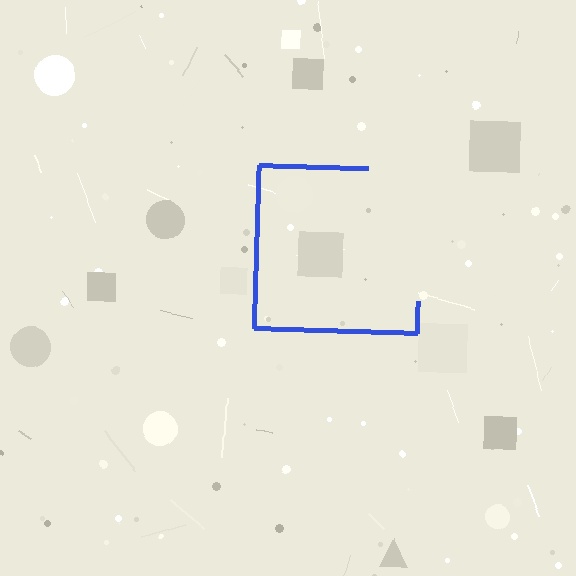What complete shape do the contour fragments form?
The contour fragments form a square.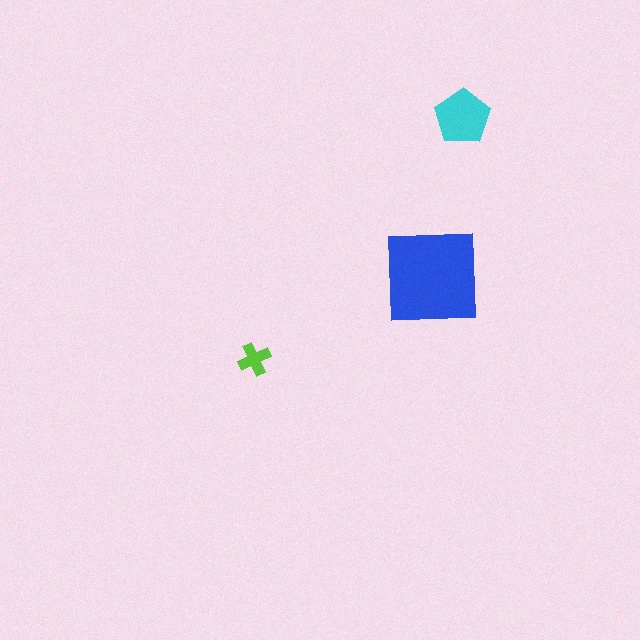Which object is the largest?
The blue square.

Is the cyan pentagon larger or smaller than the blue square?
Smaller.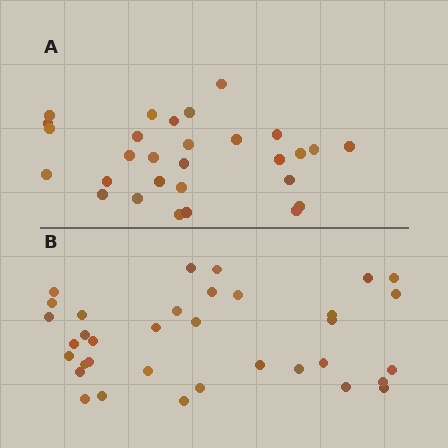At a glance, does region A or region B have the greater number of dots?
Region B (the bottom region) has more dots.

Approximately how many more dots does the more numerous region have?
Region B has about 6 more dots than region A.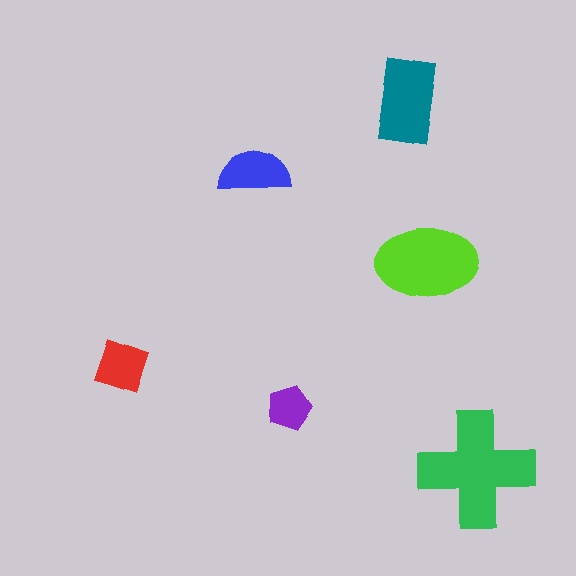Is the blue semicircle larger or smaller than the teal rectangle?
Smaller.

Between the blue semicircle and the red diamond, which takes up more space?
The blue semicircle.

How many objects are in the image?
There are 6 objects in the image.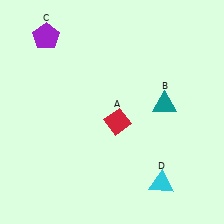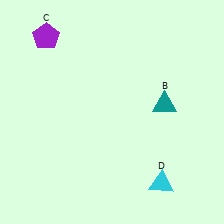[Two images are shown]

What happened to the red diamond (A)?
The red diamond (A) was removed in Image 2. It was in the bottom-right area of Image 1.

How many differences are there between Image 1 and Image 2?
There is 1 difference between the two images.